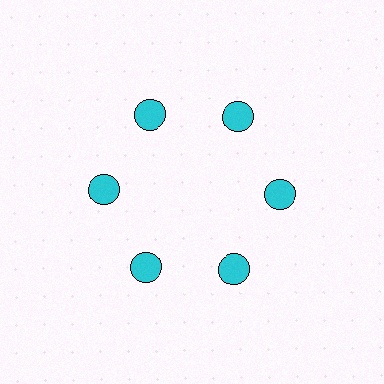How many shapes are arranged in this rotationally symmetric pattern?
There are 6 shapes, arranged in 6 groups of 1.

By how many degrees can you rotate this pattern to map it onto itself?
The pattern maps onto itself every 60 degrees of rotation.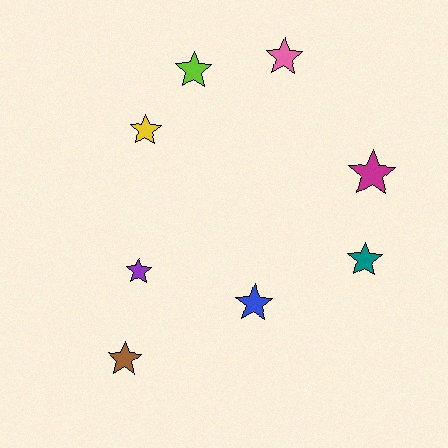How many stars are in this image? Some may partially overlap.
There are 8 stars.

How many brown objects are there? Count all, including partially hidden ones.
There is 1 brown object.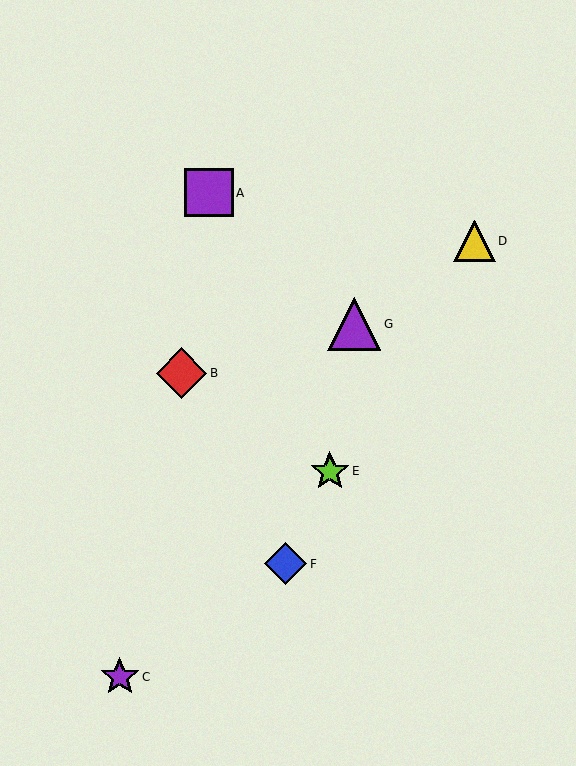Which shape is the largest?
The purple triangle (labeled G) is the largest.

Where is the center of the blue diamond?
The center of the blue diamond is at (286, 564).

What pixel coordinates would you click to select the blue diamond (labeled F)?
Click at (286, 564) to select the blue diamond F.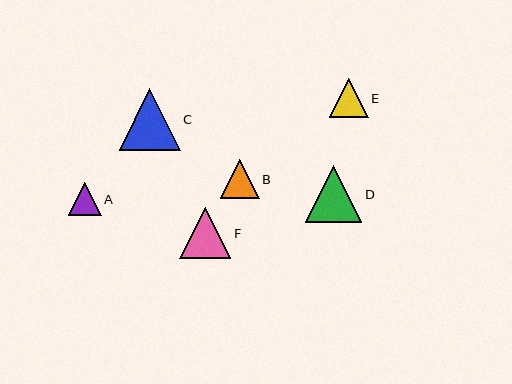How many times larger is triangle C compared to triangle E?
Triangle C is approximately 1.6 times the size of triangle E.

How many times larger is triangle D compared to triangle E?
Triangle D is approximately 1.5 times the size of triangle E.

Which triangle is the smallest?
Triangle A is the smallest with a size of approximately 33 pixels.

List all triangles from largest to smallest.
From largest to smallest: C, D, F, E, B, A.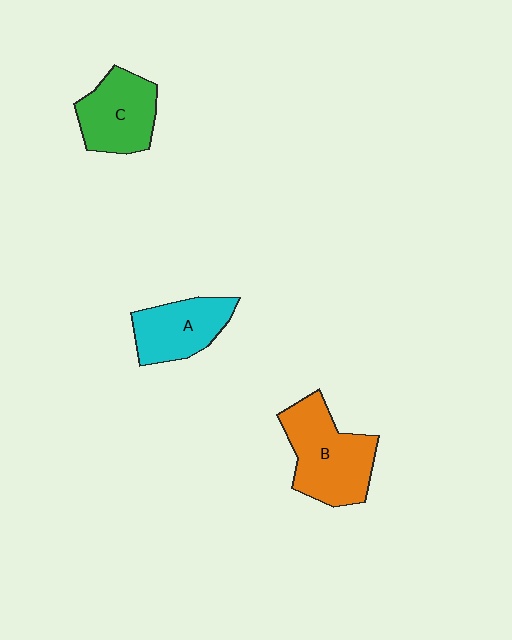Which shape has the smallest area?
Shape A (cyan).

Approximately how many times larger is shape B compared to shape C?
Approximately 1.3 times.